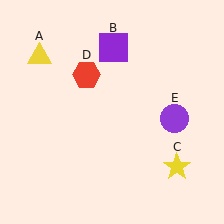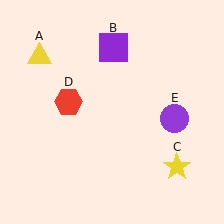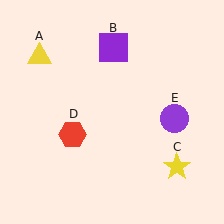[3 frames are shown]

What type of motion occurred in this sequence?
The red hexagon (object D) rotated counterclockwise around the center of the scene.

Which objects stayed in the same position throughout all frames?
Yellow triangle (object A) and purple square (object B) and yellow star (object C) and purple circle (object E) remained stationary.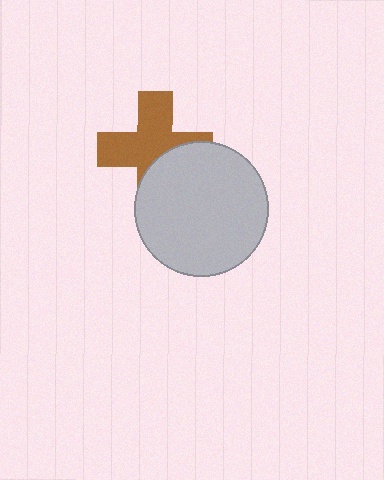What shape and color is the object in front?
The object in front is a light gray circle.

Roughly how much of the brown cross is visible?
About half of it is visible (roughly 63%).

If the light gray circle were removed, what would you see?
You would see the complete brown cross.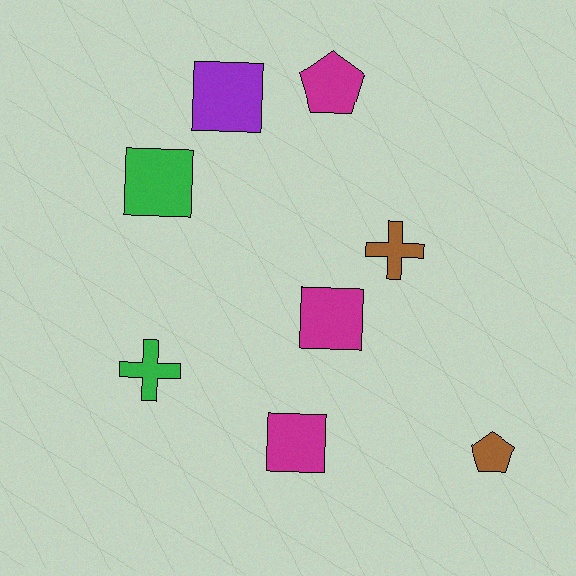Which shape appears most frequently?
Square, with 4 objects.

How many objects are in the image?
There are 8 objects.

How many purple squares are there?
There is 1 purple square.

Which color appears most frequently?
Magenta, with 3 objects.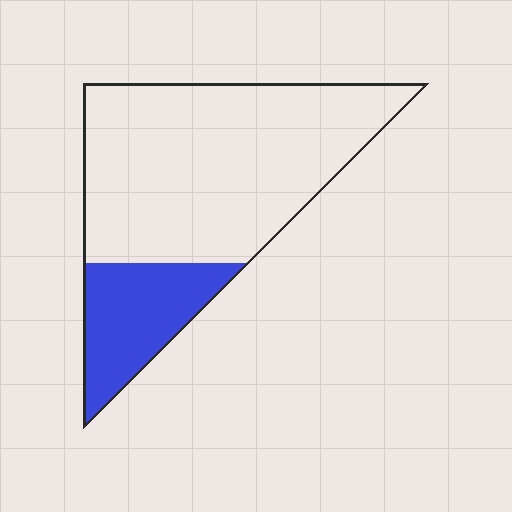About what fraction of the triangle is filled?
About one quarter (1/4).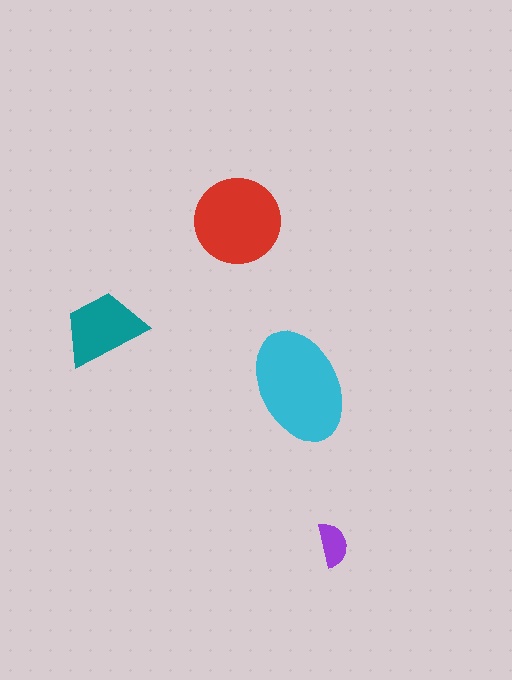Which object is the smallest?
The purple semicircle.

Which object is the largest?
The cyan ellipse.